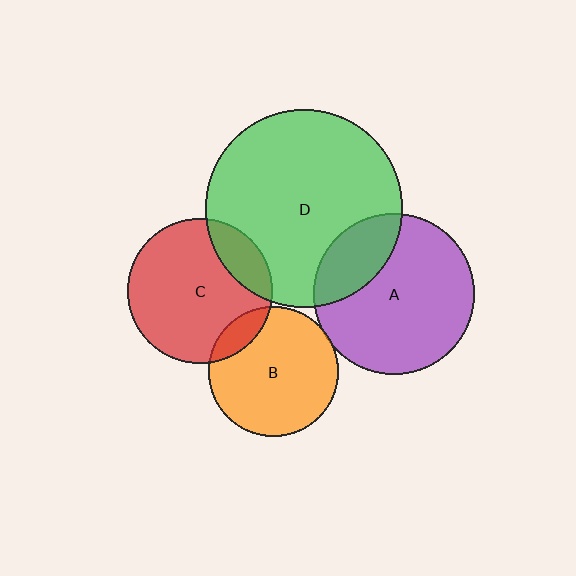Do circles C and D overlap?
Yes.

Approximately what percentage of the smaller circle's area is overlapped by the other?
Approximately 15%.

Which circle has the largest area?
Circle D (green).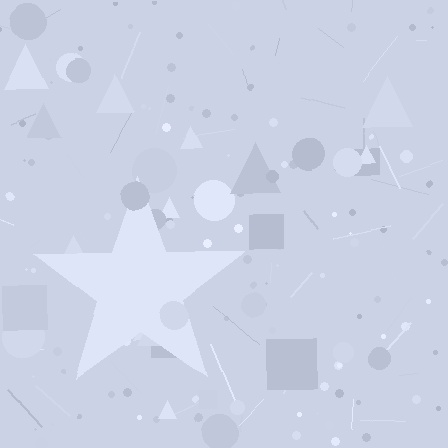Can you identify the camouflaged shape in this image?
The camouflaged shape is a star.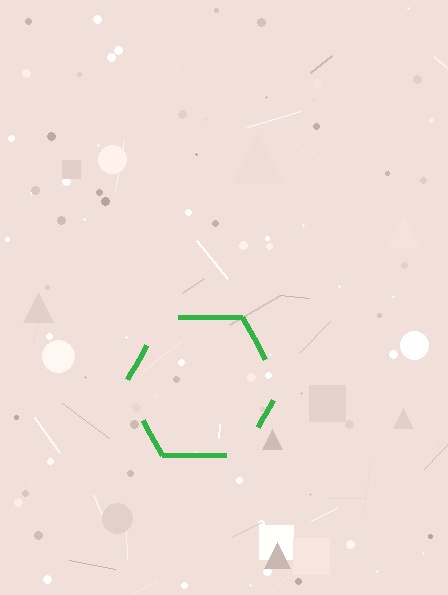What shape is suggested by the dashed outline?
The dashed outline suggests a hexagon.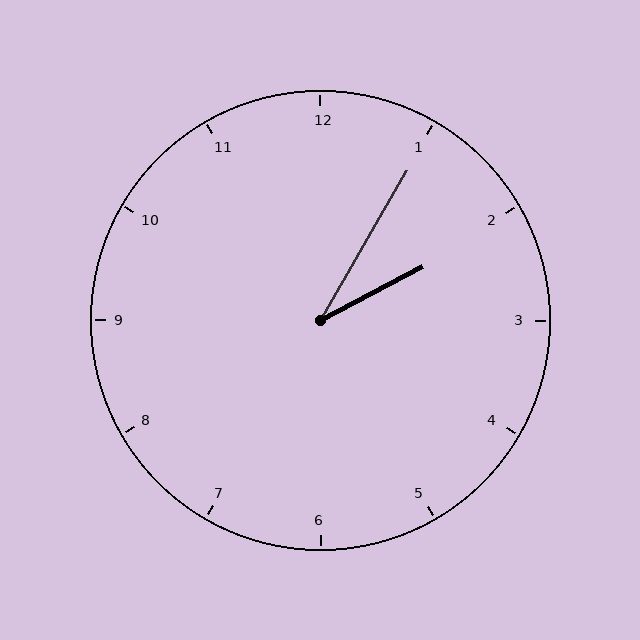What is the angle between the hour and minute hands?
Approximately 32 degrees.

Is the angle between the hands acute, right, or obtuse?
It is acute.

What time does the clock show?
2:05.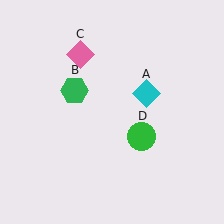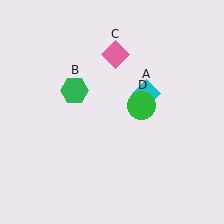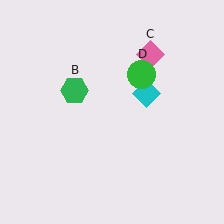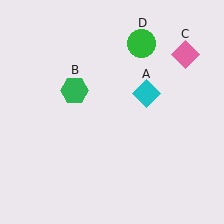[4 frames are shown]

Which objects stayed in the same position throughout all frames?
Cyan diamond (object A) and green hexagon (object B) remained stationary.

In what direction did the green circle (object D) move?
The green circle (object D) moved up.